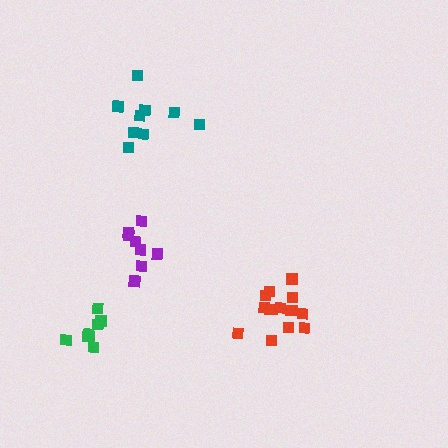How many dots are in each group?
Group 1: 14 dots, Group 2: 8 dots, Group 3: 10 dots, Group 4: 8 dots (40 total).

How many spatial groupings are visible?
There are 4 spatial groupings.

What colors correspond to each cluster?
The clusters are colored: red, purple, teal, green.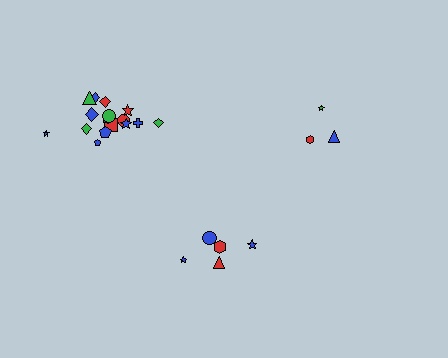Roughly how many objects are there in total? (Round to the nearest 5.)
Roughly 25 objects in total.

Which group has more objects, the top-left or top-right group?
The top-left group.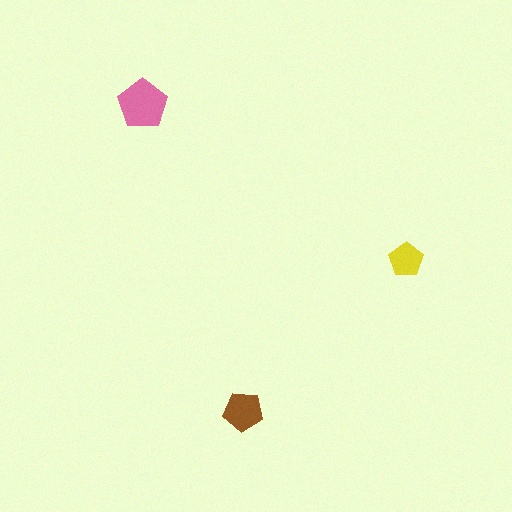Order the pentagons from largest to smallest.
the pink one, the brown one, the yellow one.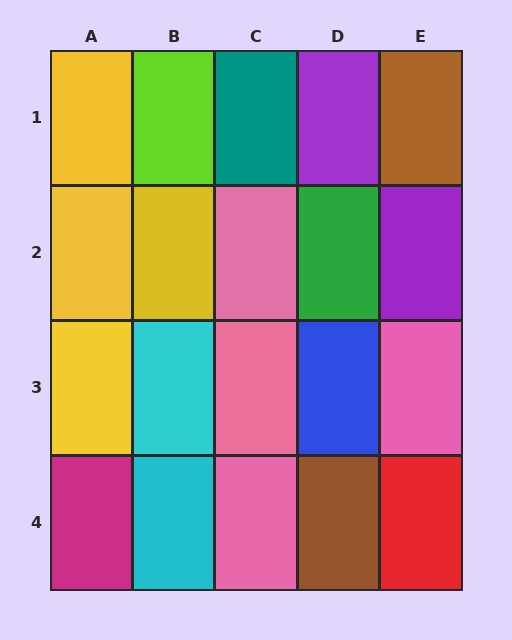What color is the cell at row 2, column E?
Purple.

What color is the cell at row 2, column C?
Pink.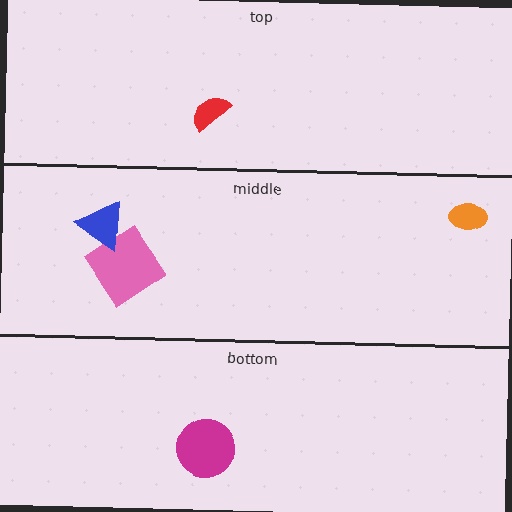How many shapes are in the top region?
1.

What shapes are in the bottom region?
The magenta circle.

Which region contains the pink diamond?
The middle region.